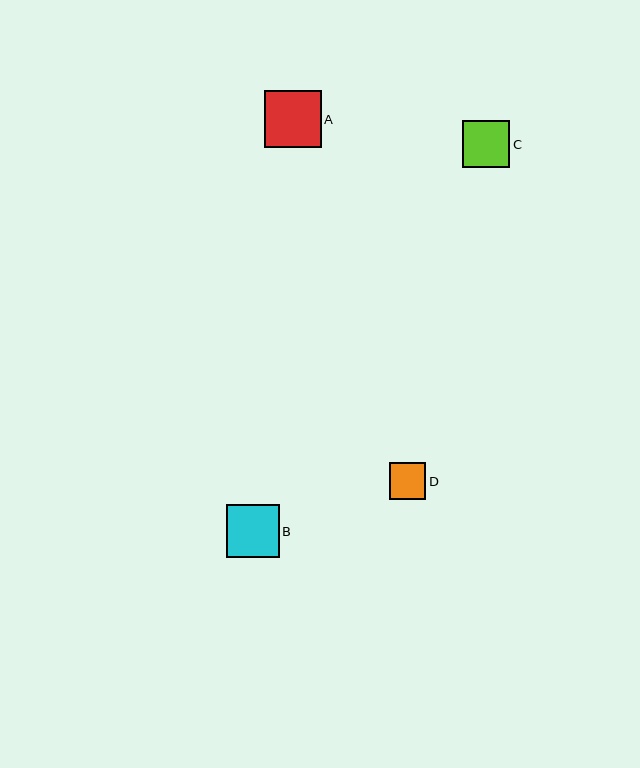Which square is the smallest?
Square D is the smallest with a size of approximately 37 pixels.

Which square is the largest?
Square A is the largest with a size of approximately 57 pixels.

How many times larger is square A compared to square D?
Square A is approximately 1.6 times the size of square D.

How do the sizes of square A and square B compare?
Square A and square B are approximately the same size.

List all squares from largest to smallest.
From largest to smallest: A, B, C, D.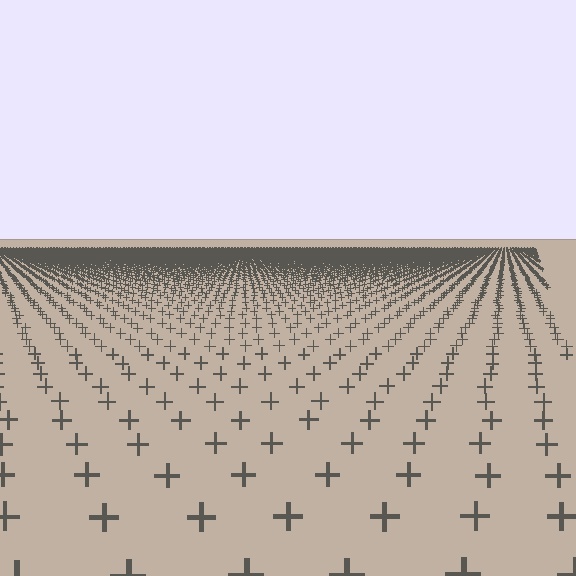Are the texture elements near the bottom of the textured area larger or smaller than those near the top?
Larger. Near the bottom, elements are closer to the viewer and appear at a bigger on-screen size.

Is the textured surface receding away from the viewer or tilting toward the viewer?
The surface is receding away from the viewer. Texture elements get smaller and denser toward the top.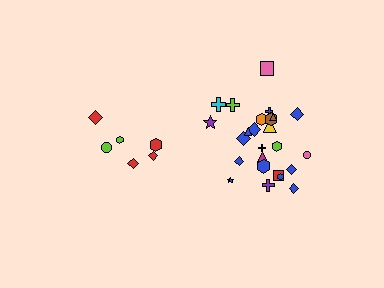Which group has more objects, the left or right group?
The right group.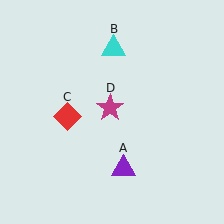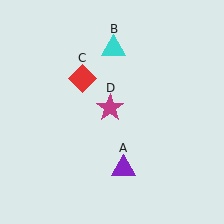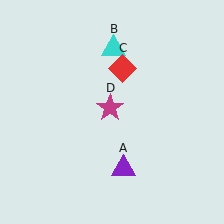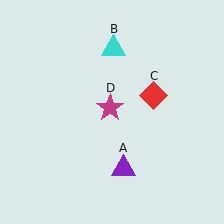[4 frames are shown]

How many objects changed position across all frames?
1 object changed position: red diamond (object C).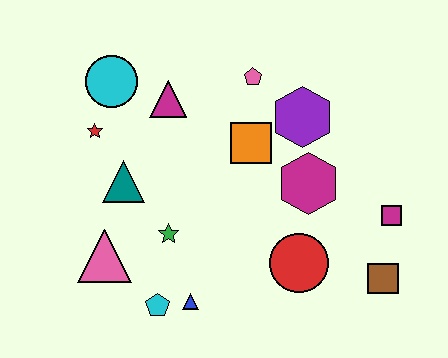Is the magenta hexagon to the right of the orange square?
Yes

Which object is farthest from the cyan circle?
The brown square is farthest from the cyan circle.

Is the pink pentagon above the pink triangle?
Yes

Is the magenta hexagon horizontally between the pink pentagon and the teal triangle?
No